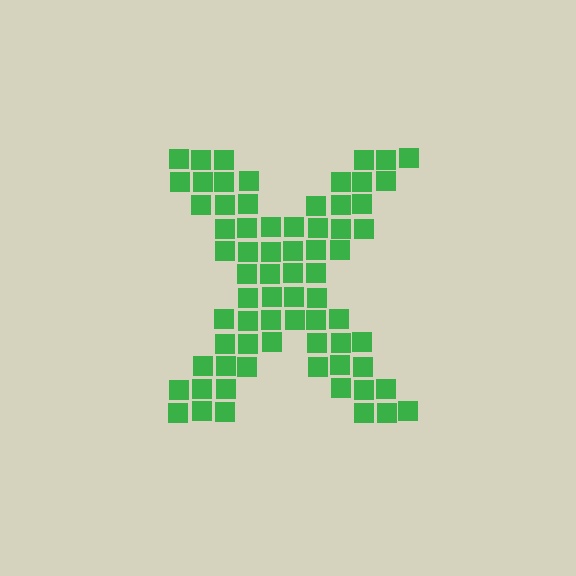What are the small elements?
The small elements are squares.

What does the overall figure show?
The overall figure shows the letter X.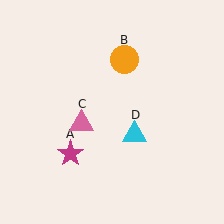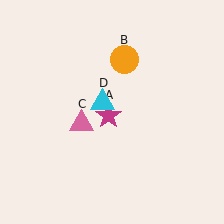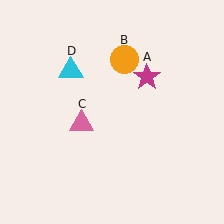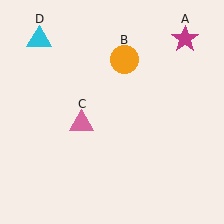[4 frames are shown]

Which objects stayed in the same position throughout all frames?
Orange circle (object B) and pink triangle (object C) remained stationary.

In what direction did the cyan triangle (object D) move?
The cyan triangle (object D) moved up and to the left.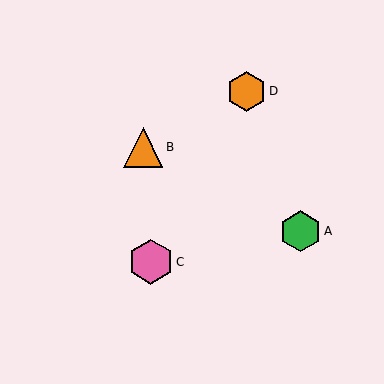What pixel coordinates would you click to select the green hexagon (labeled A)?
Click at (300, 231) to select the green hexagon A.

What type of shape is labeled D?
Shape D is an orange hexagon.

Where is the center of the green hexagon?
The center of the green hexagon is at (300, 231).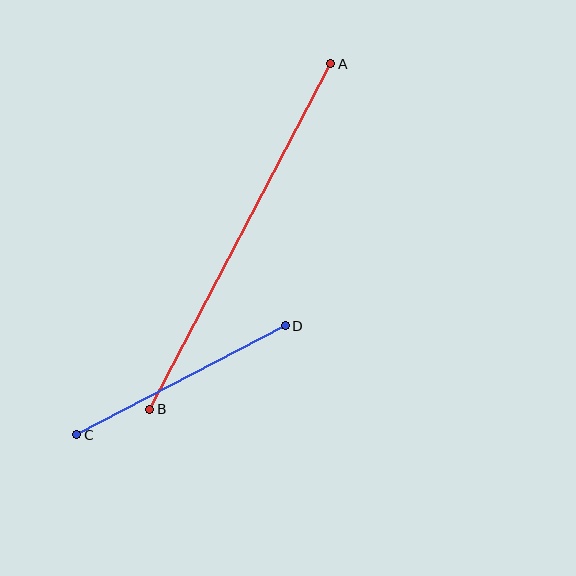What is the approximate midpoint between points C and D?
The midpoint is at approximately (181, 380) pixels.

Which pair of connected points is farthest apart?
Points A and B are farthest apart.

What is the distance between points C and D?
The distance is approximately 235 pixels.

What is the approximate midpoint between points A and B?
The midpoint is at approximately (240, 237) pixels.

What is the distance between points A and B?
The distance is approximately 390 pixels.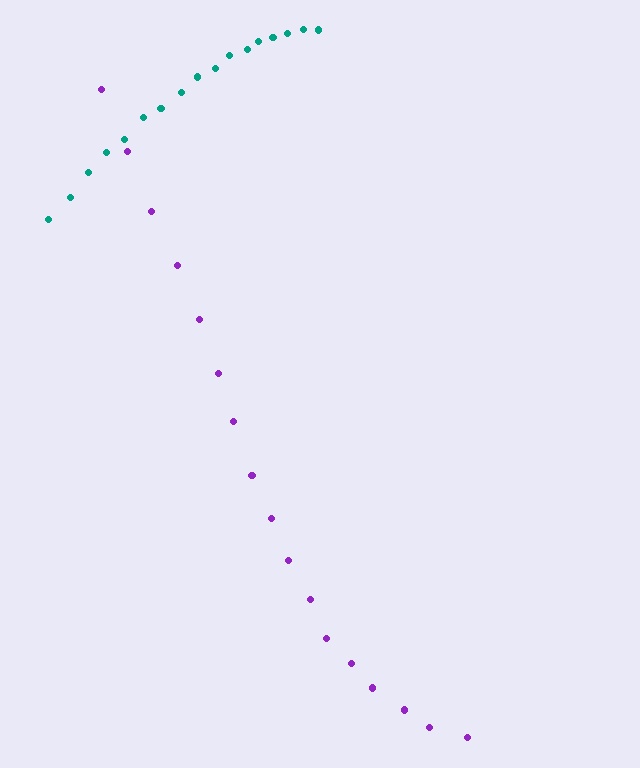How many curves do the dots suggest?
There are 2 distinct paths.